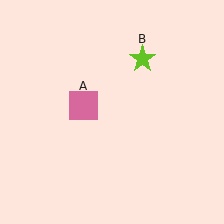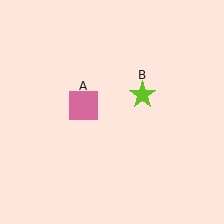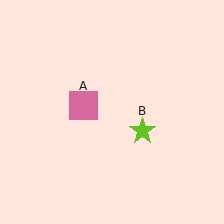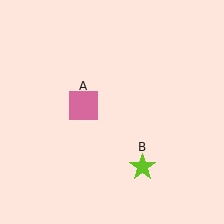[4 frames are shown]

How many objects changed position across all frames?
1 object changed position: lime star (object B).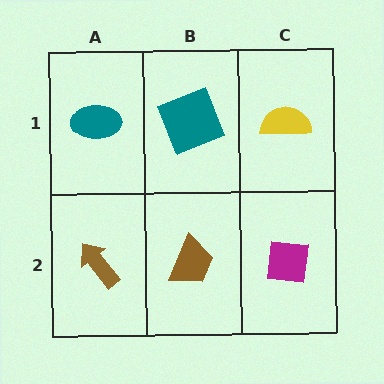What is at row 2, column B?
A brown trapezoid.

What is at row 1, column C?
A yellow semicircle.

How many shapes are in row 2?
3 shapes.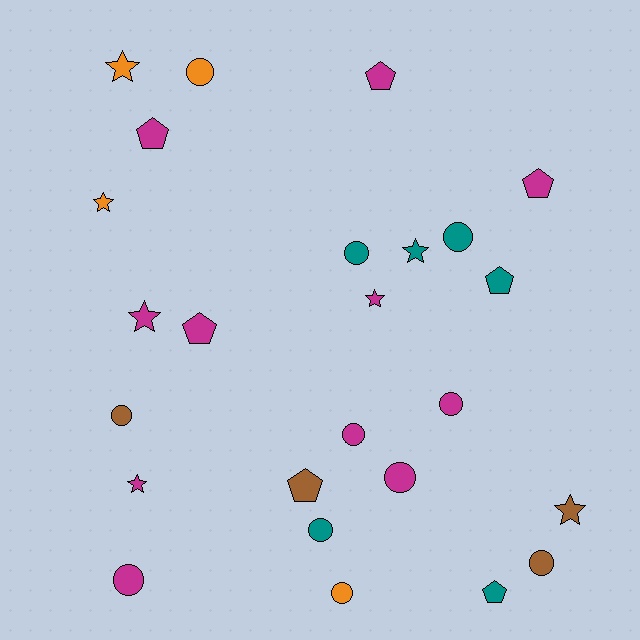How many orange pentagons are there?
There are no orange pentagons.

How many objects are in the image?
There are 25 objects.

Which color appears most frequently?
Magenta, with 11 objects.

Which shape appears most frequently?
Circle, with 11 objects.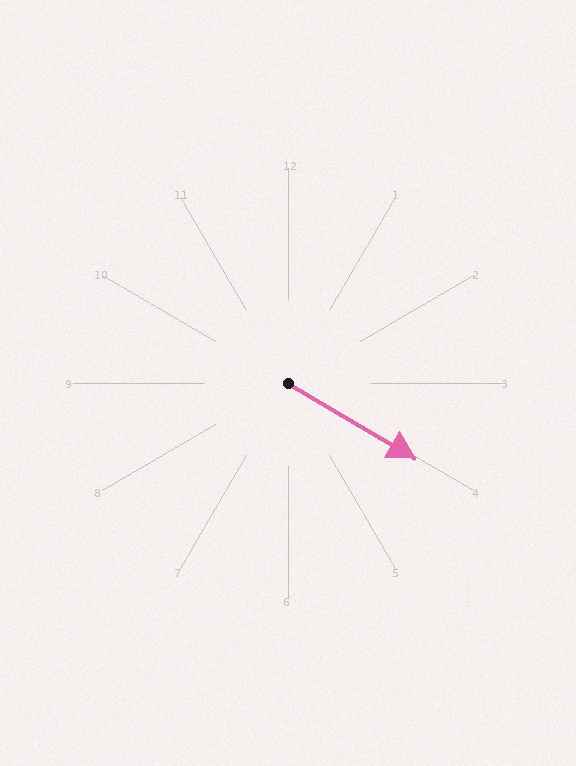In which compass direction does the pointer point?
Southeast.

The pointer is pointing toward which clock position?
Roughly 4 o'clock.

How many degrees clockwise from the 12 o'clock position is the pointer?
Approximately 121 degrees.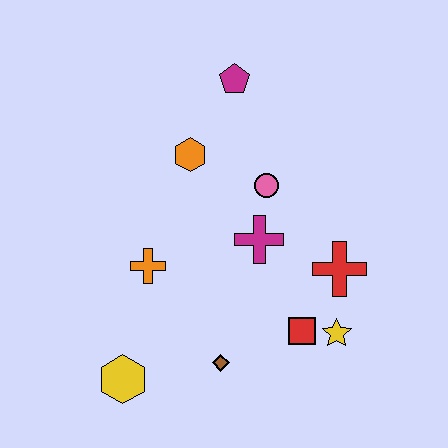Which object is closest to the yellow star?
The red square is closest to the yellow star.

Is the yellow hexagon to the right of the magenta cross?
No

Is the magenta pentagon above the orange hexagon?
Yes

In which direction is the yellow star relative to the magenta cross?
The yellow star is below the magenta cross.